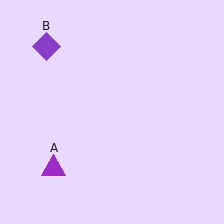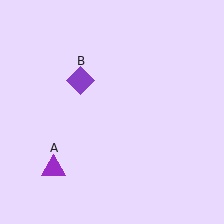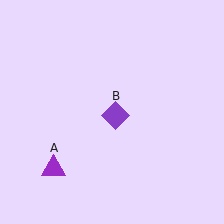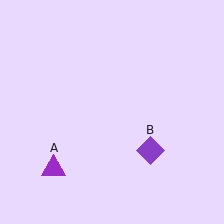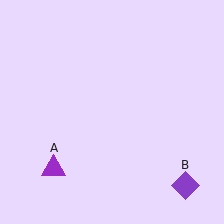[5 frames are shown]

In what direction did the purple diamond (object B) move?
The purple diamond (object B) moved down and to the right.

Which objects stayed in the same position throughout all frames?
Purple triangle (object A) remained stationary.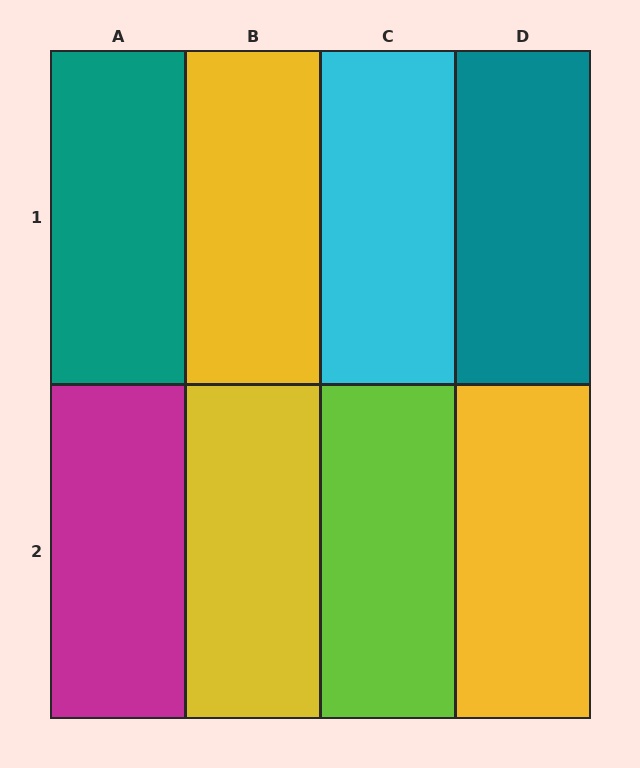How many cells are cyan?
1 cell is cyan.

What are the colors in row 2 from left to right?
Magenta, yellow, lime, yellow.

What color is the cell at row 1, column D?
Teal.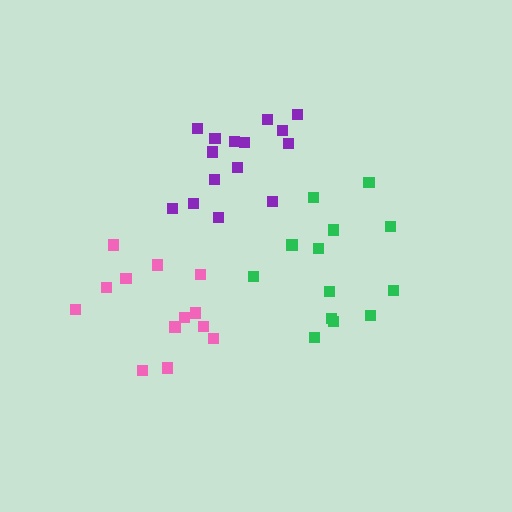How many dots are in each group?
Group 1: 13 dots, Group 2: 15 dots, Group 3: 13 dots (41 total).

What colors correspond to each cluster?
The clusters are colored: green, purple, pink.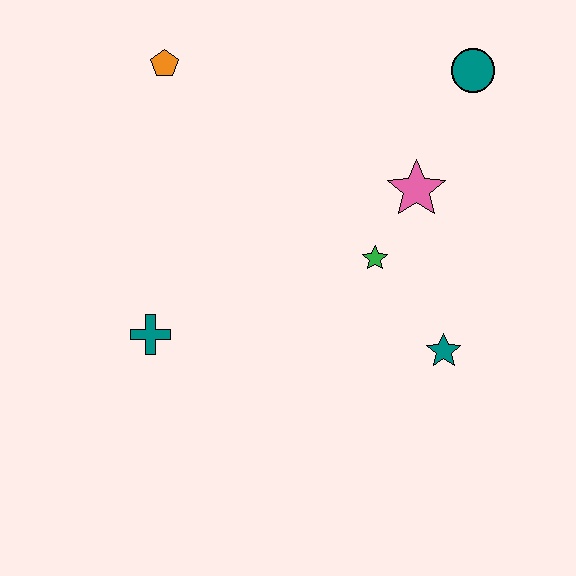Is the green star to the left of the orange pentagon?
No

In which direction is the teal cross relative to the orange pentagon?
The teal cross is below the orange pentagon.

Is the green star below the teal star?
No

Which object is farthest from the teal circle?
The teal cross is farthest from the teal circle.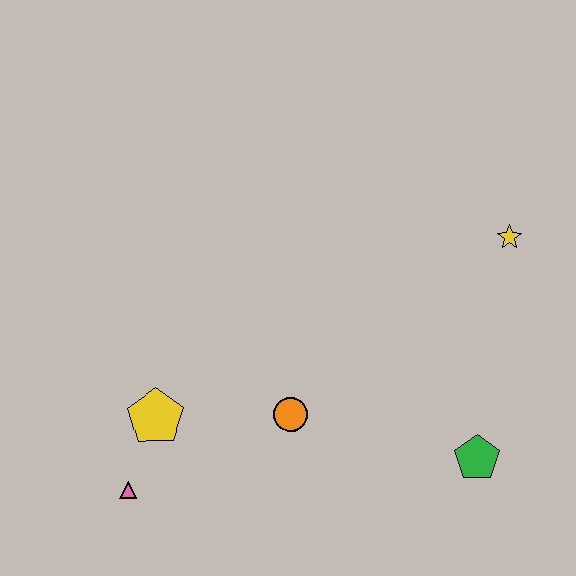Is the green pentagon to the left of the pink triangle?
No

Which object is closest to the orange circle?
The yellow pentagon is closest to the orange circle.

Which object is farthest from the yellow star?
The pink triangle is farthest from the yellow star.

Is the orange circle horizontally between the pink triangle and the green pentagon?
Yes